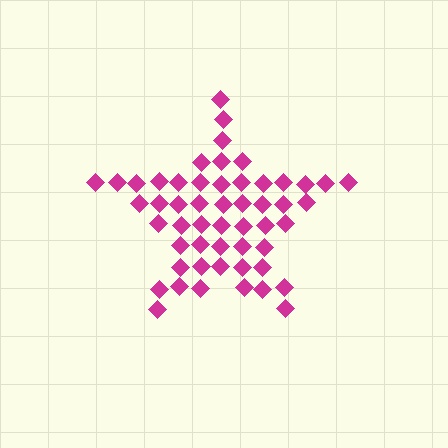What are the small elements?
The small elements are diamonds.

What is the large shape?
The large shape is a star.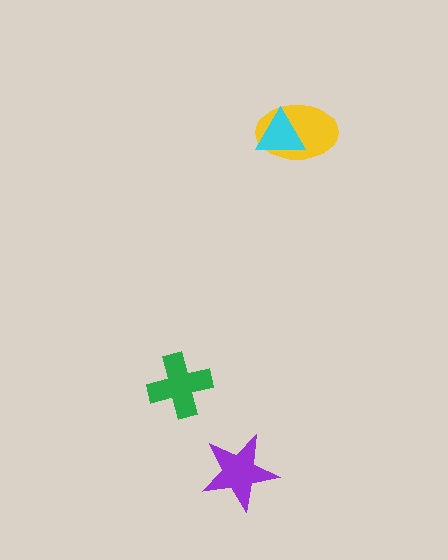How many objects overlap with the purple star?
0 objects overlap with the purple star.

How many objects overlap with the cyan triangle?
1 object overlaps with the cyan triangle.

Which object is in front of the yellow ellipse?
The cyan triangle is in front of the yellow ellipse.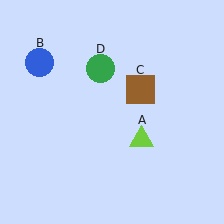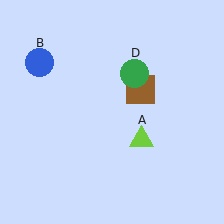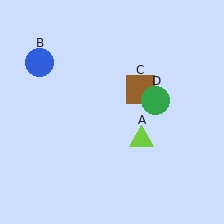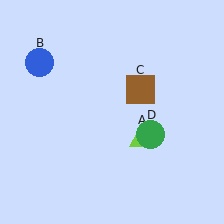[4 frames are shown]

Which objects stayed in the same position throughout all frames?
Lime triangle (object A) and blue circle (object B) and brown square (object C) remained stationary.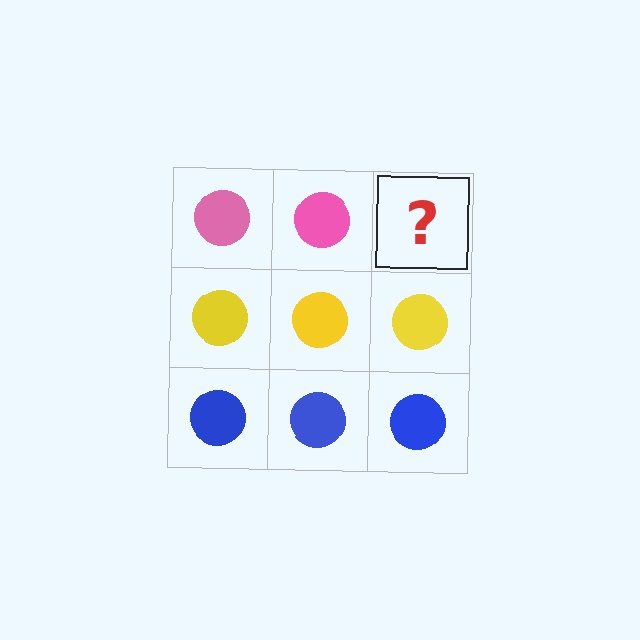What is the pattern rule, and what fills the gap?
The rule is that each row has a consistent color. The gap should be filled with a pink circle.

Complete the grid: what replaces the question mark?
The question mark should be replaced with a pink circle.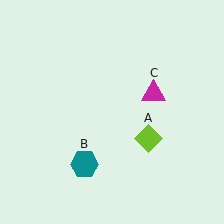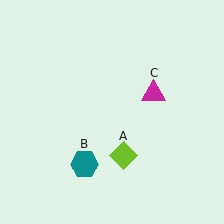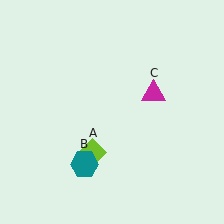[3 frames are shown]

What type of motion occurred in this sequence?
The lime diamond (object A) rotated clockwise around the center of the scene.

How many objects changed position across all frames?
1 object changed position: lime diamond (object A).